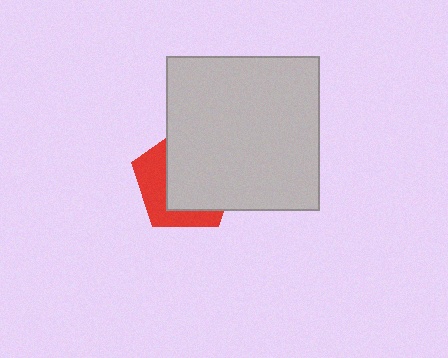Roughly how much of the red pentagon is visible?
A small part of it is visible (roughly 37%).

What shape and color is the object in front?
The object in front is a light gray square.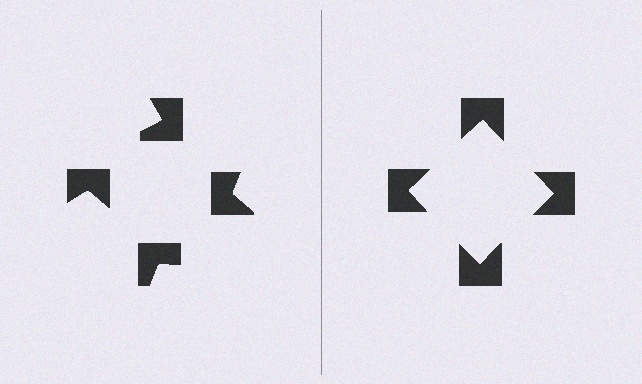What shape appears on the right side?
An illusory square.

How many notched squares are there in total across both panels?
8 — 4 on each side.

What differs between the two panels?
The notched squares are positioned identically on both sides; only the wedge orientations differ. On the right they align to a square; on the left they are misaligned.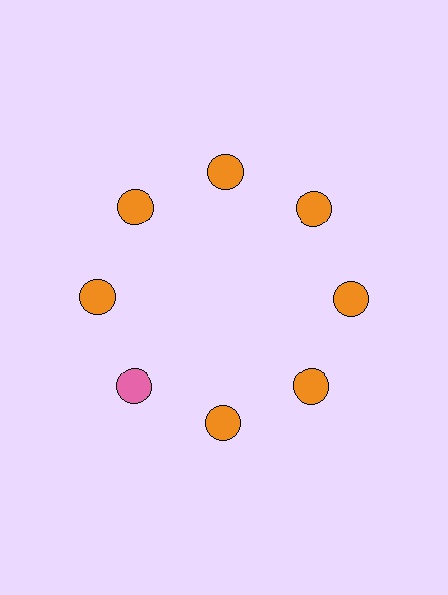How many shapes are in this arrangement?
There are 8 shapes arranged in a ring pattern.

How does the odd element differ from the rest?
It has a different color: pink instead of orange.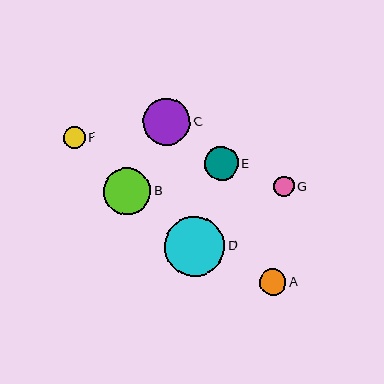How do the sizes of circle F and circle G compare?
Circle F and circle G are approximately the same size.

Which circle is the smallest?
Circle G is the smallest with a size of approximately 20 pixels.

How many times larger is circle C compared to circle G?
Circle C is approximately 2.3 times the size of circle G.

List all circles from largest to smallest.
From largest to smallest: D, C, B, E, A, F, G.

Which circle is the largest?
Circle D is the largest with a size of approximately 60 pixels.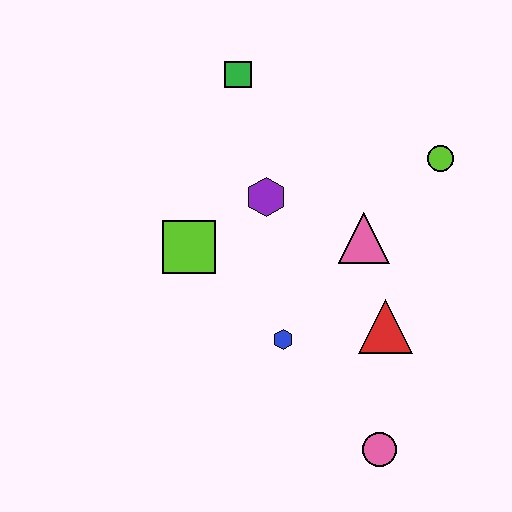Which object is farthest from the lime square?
The pink circle is farthest from the lime square.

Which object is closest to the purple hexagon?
The lime square is closest to the purple hexagon.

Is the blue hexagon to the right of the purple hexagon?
Yes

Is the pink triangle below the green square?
Yes